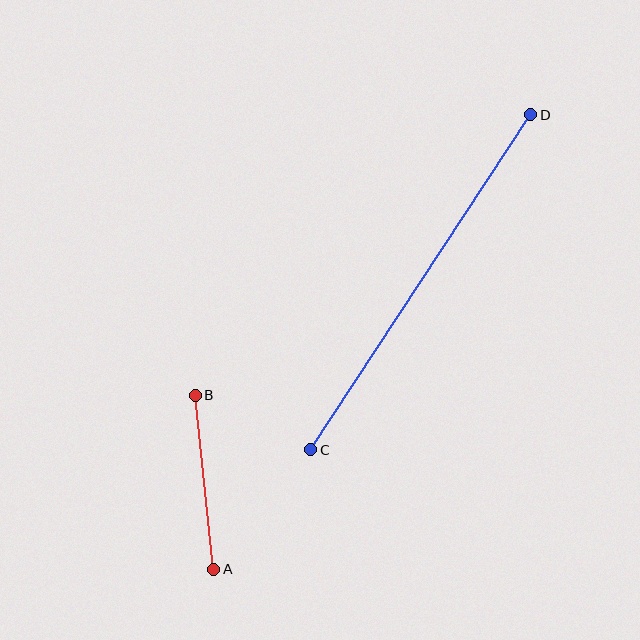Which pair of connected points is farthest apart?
Points C and D are farthest apart.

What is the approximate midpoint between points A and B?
The midpoint is at approximately (204, 482) pixels.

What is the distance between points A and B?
The distance is approximately 175 pixels.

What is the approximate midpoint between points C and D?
The midpoint is at approximately (421, 282) pixels.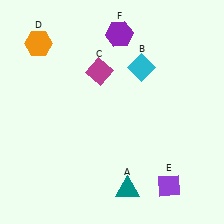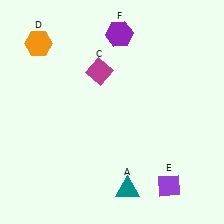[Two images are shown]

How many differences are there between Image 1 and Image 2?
There is 1 difference between the two images.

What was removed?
The cyan diamond (B) was removed in Image 2.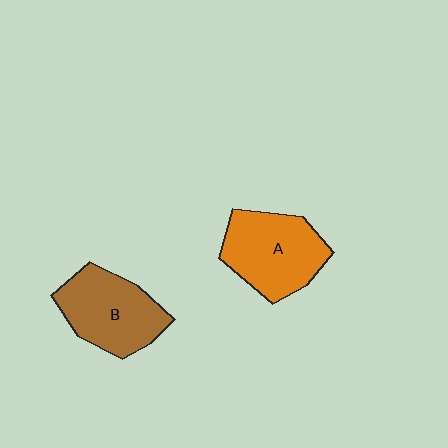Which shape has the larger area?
Shape A (orange).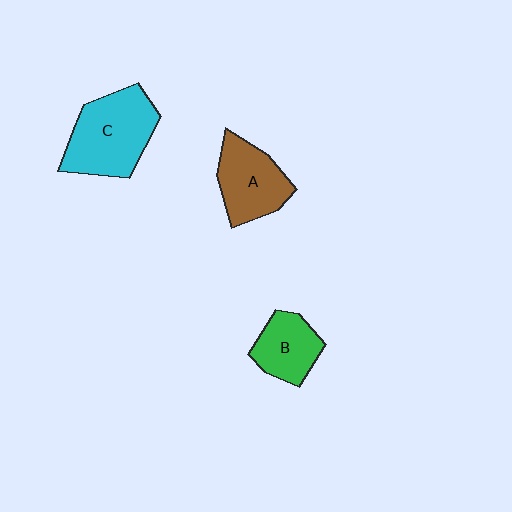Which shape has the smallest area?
Shape B (green).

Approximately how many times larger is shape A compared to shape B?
Approximately 1.3 times.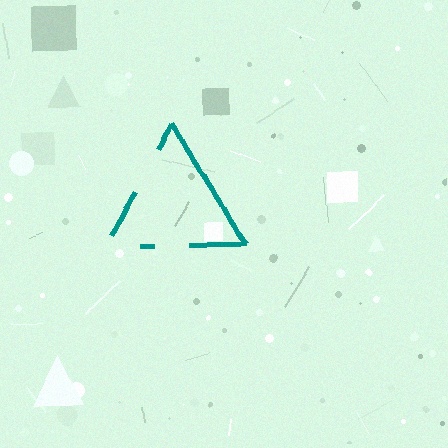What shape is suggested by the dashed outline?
The dashed outline suggests a triangle.